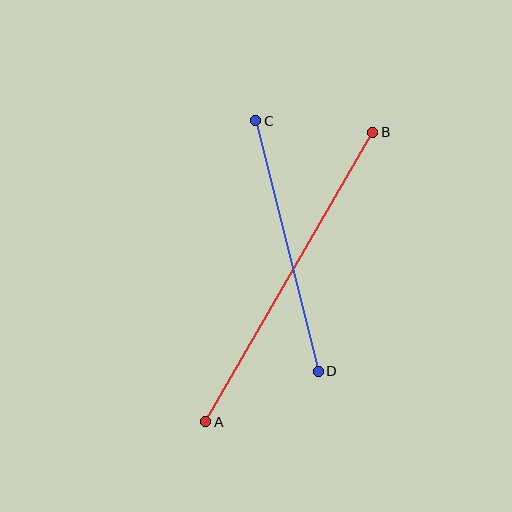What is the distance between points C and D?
The distance is approximately 258 pixels.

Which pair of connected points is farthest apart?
Points A and B are farthest apart.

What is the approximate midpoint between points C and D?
The midpoint is at approximately (287, 246) pixels.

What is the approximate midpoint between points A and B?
The midpoint is at approximately (289, 277) pixels.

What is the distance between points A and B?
The distance is approximately 334 pixels.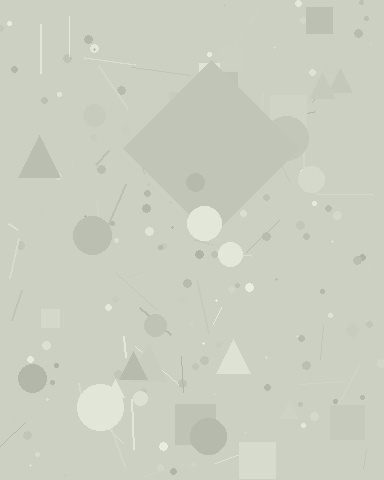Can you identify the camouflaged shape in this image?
The camouflaged shape is a diamond.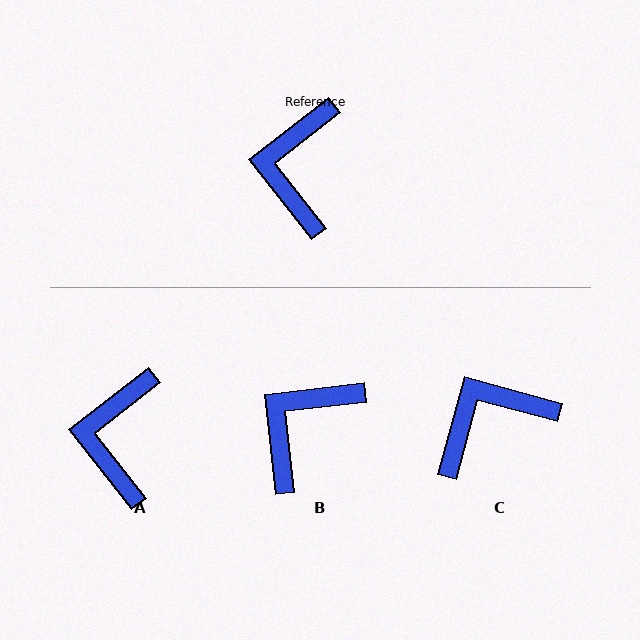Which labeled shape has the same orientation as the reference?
A.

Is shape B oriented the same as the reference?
No, it is off by about 32 degrees.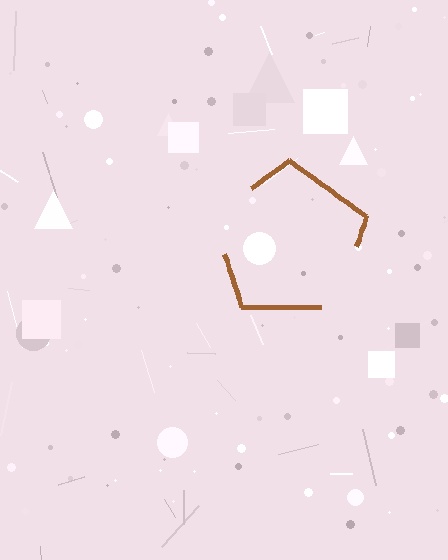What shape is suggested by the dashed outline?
The dashed outline suggests a pentagon.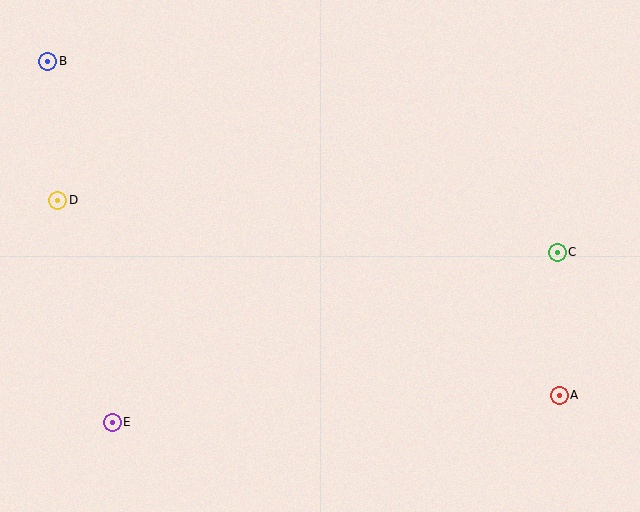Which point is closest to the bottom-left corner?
Point E is closest to the bottom-left corner.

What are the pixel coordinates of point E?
Point E is at (112, 422).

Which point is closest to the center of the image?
Point C at (557, 252) is closest to the center.